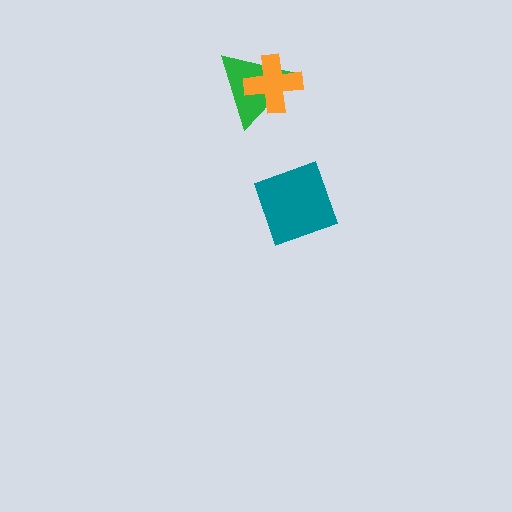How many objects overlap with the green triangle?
1 object overlaps with the green triangle.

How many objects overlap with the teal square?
0 objects overlap with the teal square.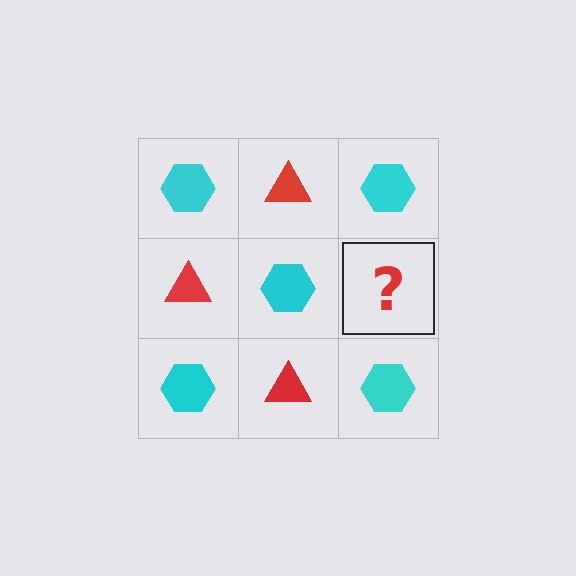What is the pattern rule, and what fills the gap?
The rule is that it alternates cyan hexagon and red triangle in a checkerboard pattern. The gap should be filled with a red triangle.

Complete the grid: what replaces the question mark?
The question mark should be replaced with a red triangle.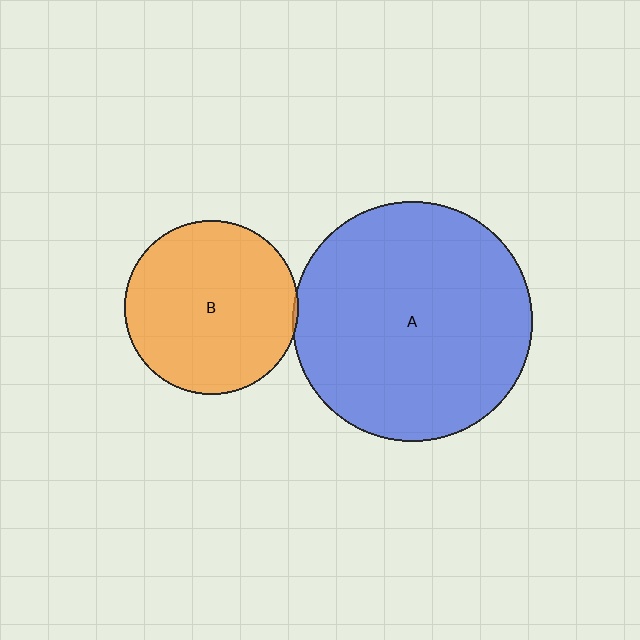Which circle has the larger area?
Circle A (blue).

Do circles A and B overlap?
Yes.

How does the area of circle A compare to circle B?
Approximately 1.9 times.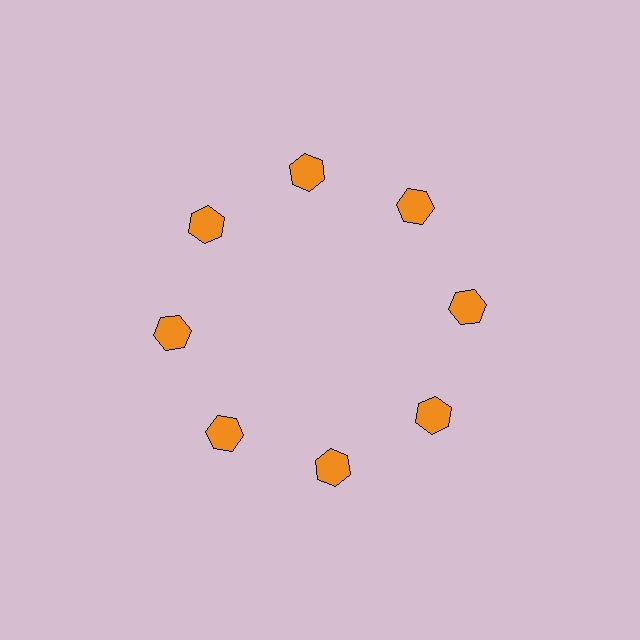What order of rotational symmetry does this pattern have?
This pattern has 8-fold rotational symmetry.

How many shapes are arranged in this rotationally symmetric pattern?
There are 8 shapes, arranged in 8 groups of 1.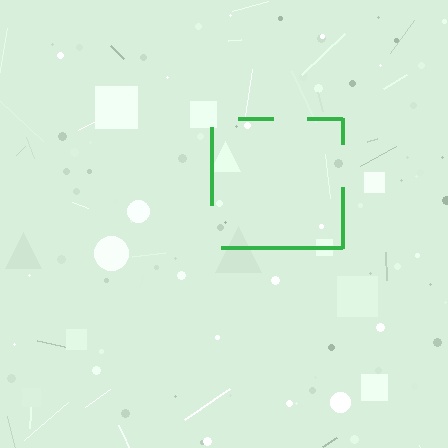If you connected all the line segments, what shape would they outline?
They would outline a square.